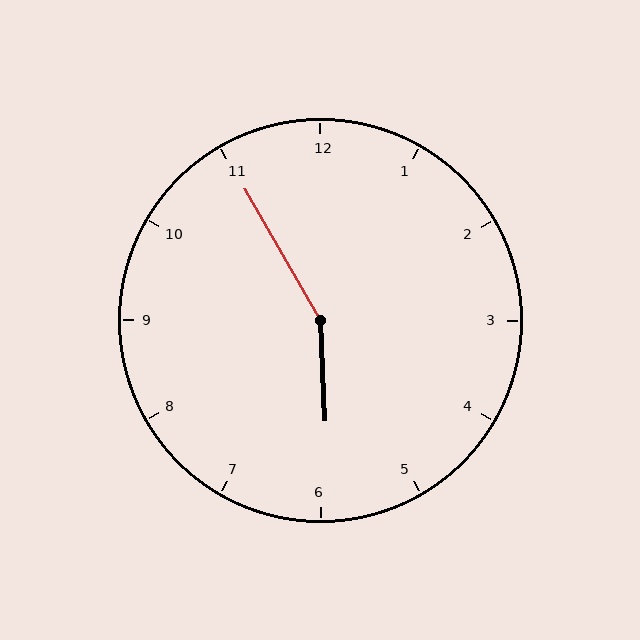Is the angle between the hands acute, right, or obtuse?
It is obtuse.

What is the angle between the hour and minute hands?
Approximately 152 degrees.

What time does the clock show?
5:55.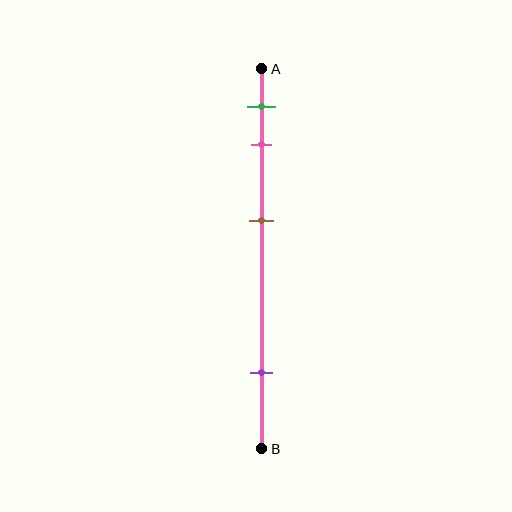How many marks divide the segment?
There are 4 marks dividing the segment.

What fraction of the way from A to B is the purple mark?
The purple mark is approximately 80% (0.8) of the way from A to B.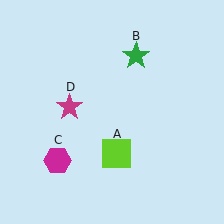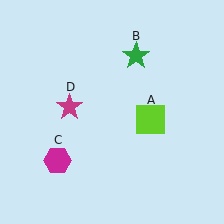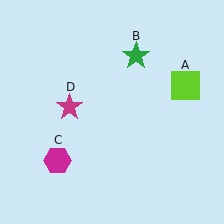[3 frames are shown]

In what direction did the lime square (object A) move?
The lime square (object A) moved up and to the right.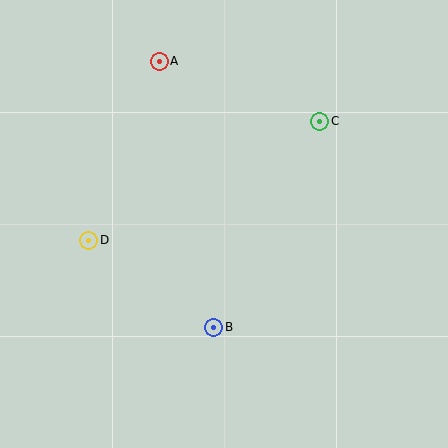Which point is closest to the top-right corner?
Point C is closest to the top-right corner.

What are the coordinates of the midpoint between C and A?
The midpoint between C and A is at (239, 91).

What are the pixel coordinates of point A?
Point A is at (159, 61).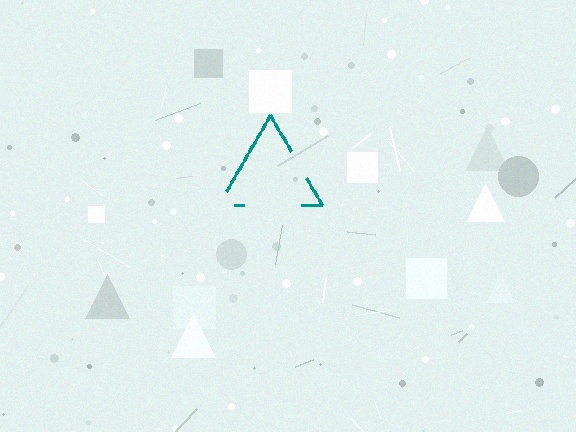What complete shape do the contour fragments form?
The contour fragments form a triangle.